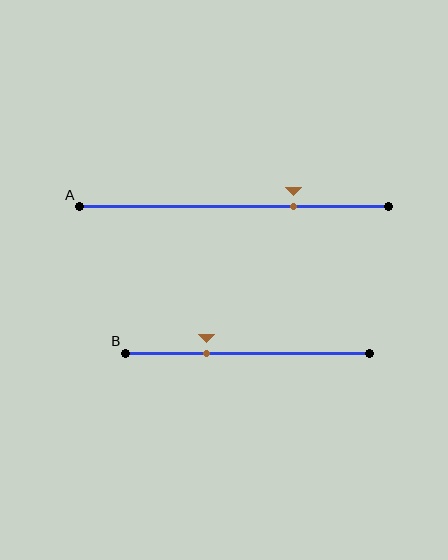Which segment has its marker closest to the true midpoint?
Segment B has its marker closest to the true midpoint.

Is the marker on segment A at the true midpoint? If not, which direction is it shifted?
No, the marker on segment A is shifted to the right by about 19% of the segment length.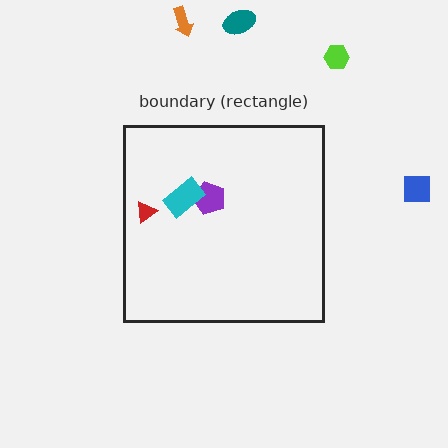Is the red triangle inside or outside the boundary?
Inside.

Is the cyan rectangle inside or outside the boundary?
Inside.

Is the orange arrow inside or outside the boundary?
Outside.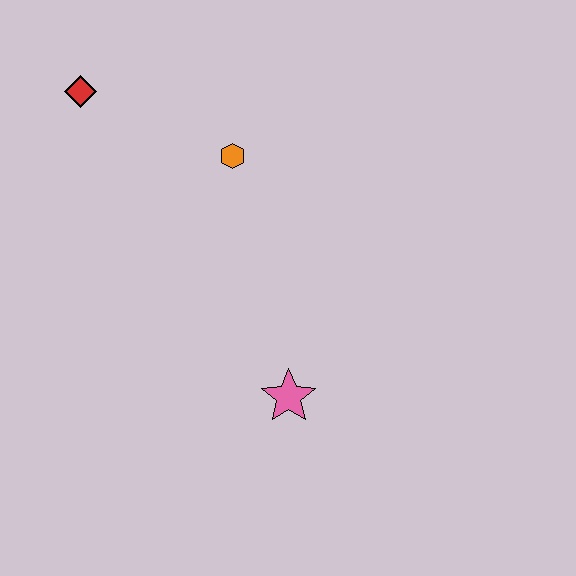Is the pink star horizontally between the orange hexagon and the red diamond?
No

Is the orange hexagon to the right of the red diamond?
Yes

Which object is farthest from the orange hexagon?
The pink star is farthest from the orange hexagon.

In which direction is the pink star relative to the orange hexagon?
The pink star is below the orange hexagon.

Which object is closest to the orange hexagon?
The red diamond is closest to the orange hexagon.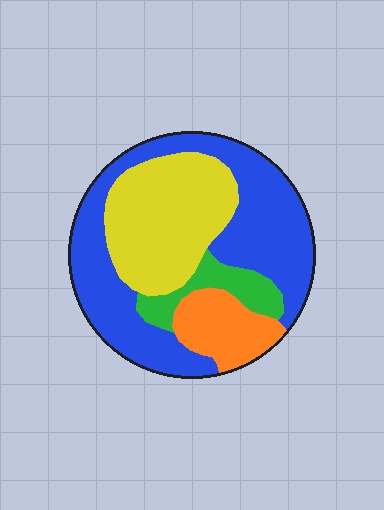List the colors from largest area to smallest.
From largest to smallest: blue, yellow, orange, green.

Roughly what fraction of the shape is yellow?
Yellow takes up about one third (1/3) of the shape.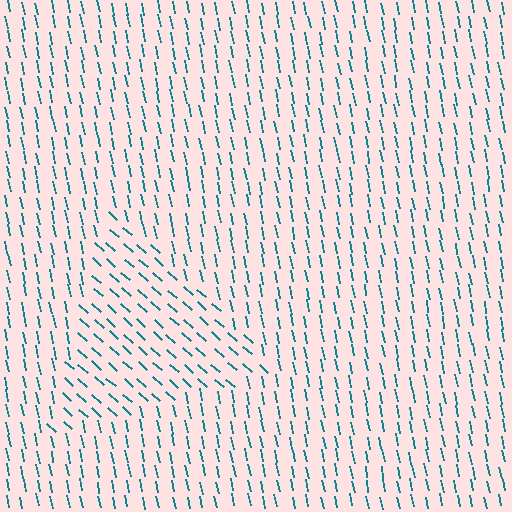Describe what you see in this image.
The image is filled with small teal line segments. A triangle region in the image has lines oriented differently from the surrounding lines, creating a visible texture boundary.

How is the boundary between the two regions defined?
The boundary is defined purely by a change in line orientation (approximately 37 degrees difference). All lines are the same color and thickness.